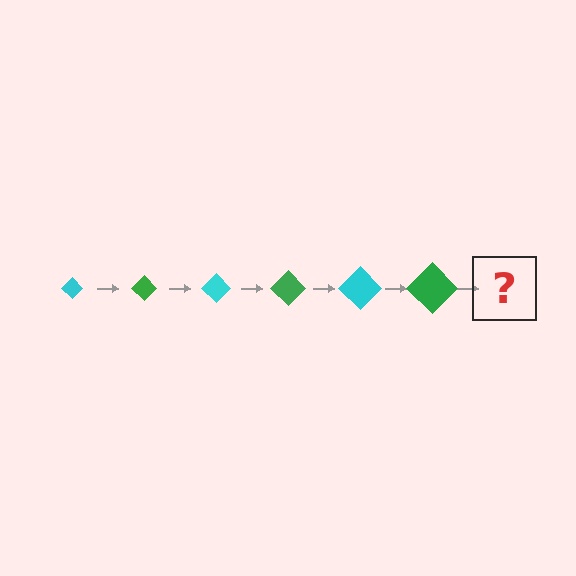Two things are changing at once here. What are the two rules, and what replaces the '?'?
The two rules are that the diamond grows larger each step and the color cycles through cyan and green. The '?' should be a cyan diamond, larger than the previous one.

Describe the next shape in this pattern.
It should be a cyan diamond, larger than the previous one.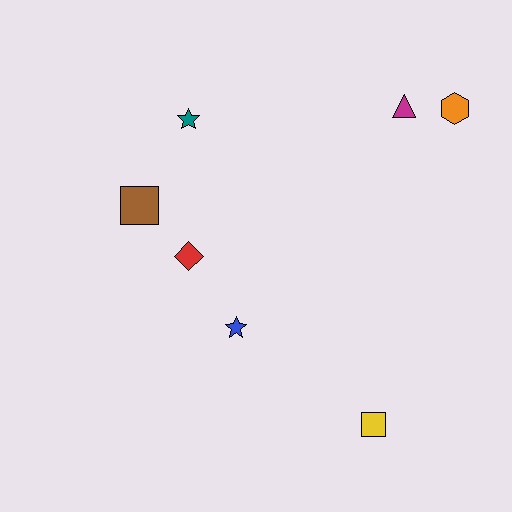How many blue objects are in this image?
There is 1 blue object.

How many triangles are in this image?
There is 1 triangle.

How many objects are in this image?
There are 7 objects.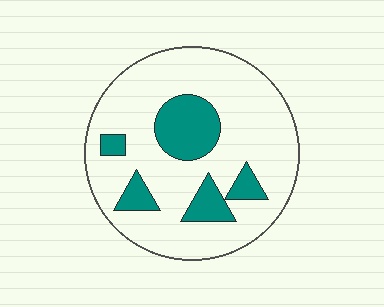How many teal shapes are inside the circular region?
5.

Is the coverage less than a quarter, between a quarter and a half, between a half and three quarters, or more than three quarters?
Less than a quarter.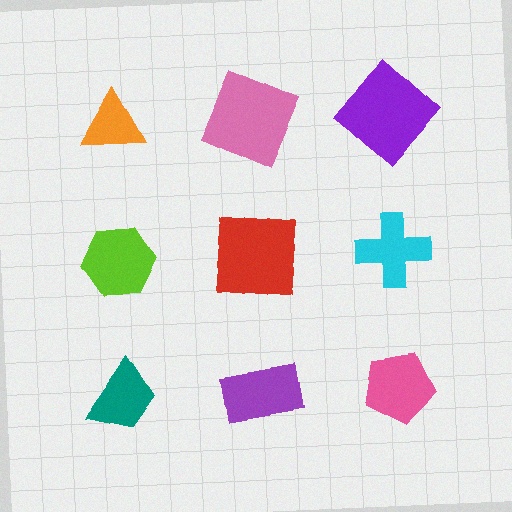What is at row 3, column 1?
A teal trapezoid.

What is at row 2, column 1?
A lime hexagon.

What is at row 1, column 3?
A purple diamond.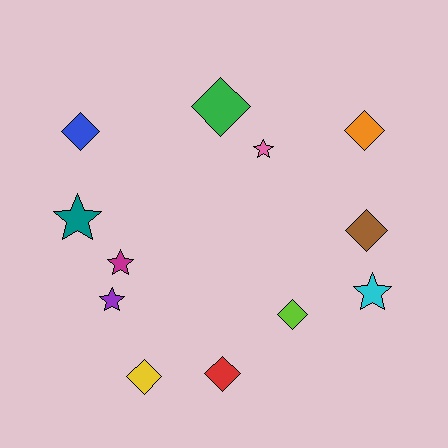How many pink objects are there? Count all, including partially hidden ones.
There is 1 pink object.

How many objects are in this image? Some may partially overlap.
There are 12 objects.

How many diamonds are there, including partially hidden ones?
There are 7 diamonds.